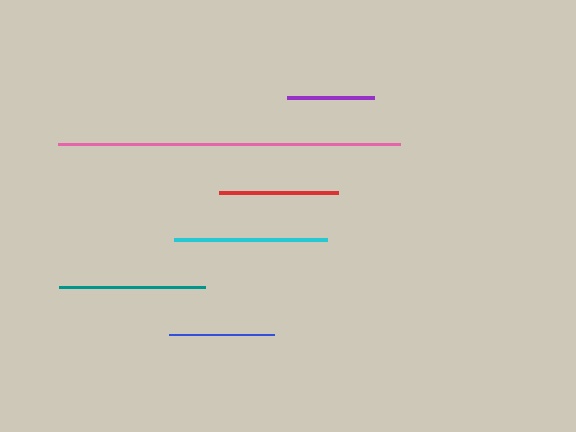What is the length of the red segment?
The red segment is approximately 118 pixels long.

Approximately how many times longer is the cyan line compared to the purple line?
The cyan line is approximately 1.7 times the length of the purple line.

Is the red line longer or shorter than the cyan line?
The cyan line is longer than the red line.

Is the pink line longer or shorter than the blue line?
The pink line is longer than the blue line.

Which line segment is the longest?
The pink line is the longest at approximately 342 pixels.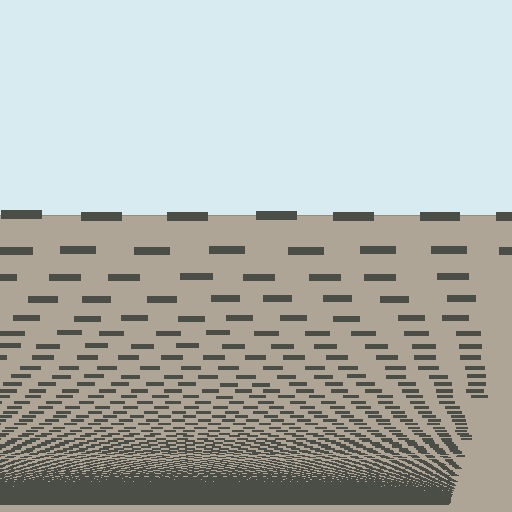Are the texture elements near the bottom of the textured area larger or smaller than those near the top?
Smaller. The gradient is inverted — elements near the bottom are smaller and denser.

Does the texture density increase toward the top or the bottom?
Density increases toward the bottom.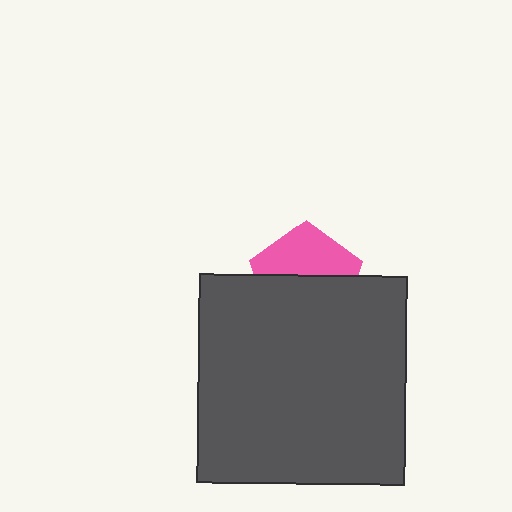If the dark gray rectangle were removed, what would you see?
You would see the complete pink pentagon.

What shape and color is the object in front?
The object in front is a dark gray rectangle.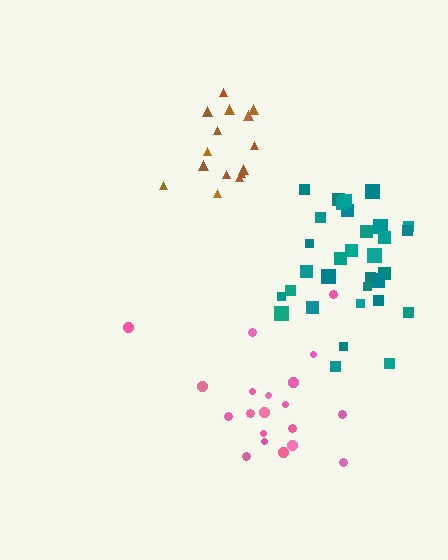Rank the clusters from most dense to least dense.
teal, brown, pink.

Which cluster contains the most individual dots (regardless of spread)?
Teal (33).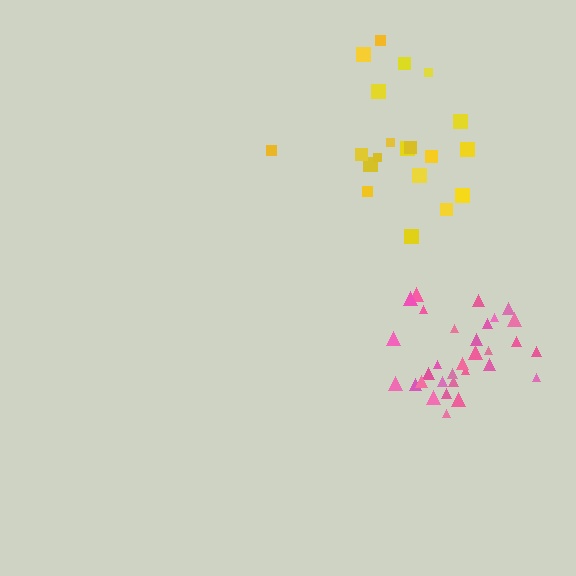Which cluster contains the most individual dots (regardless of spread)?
Pink (31).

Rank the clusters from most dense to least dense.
pink, yellow.